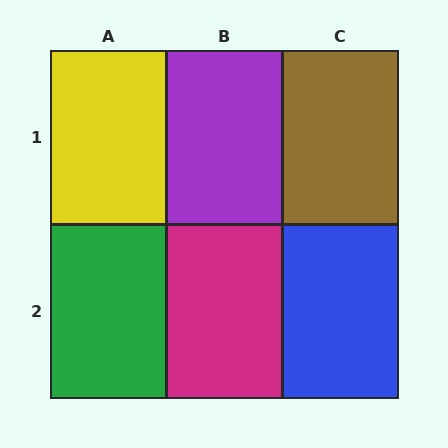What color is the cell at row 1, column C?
Brown.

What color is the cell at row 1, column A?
Yellow.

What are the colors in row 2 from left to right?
Green, magenta, blue.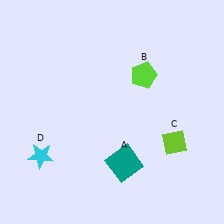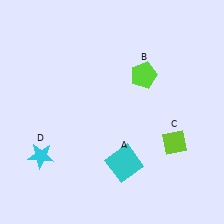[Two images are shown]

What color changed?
The square (A) changed from teal in Image 1 to cyan in Image 2.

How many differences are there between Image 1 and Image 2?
There is 1 difference between the two images.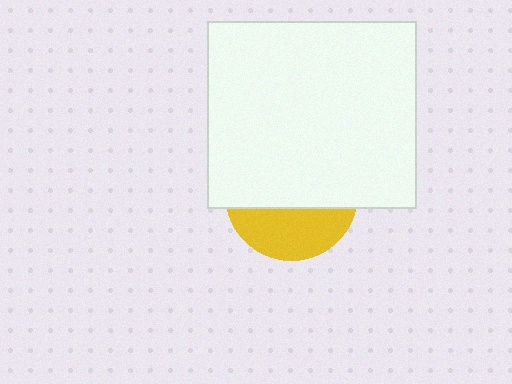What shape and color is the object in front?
The object in front is a white rectangle.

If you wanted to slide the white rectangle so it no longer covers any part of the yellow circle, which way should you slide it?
Slide it up — that is the most direct way to separate the two shapes.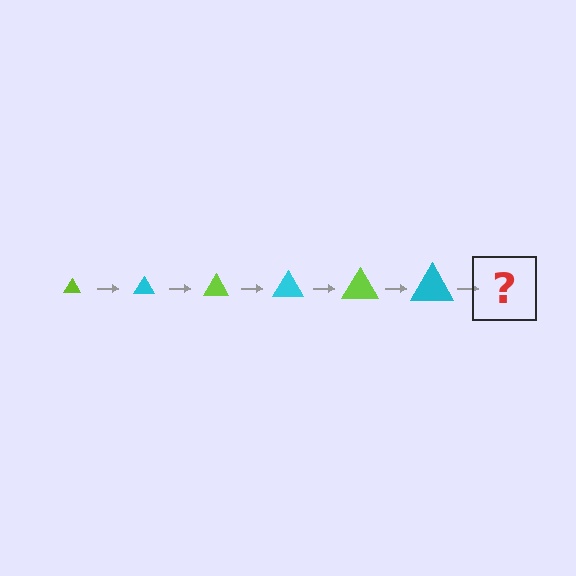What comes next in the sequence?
The next element should be a lime triangle, larger than the previous one.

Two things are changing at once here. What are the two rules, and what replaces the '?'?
The two rules are that the triangle grows larger each step and the color cycles through lime and cyan. The '?' should be a lime triangle, larger than the previous one.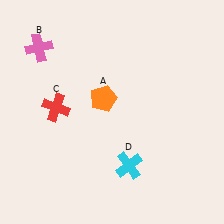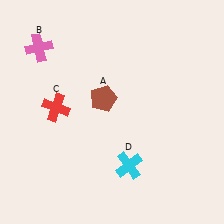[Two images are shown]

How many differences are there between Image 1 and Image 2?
There is 1 difference between the two images.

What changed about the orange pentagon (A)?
In Image 1, A is orange. In Image 2, it changed to brown.